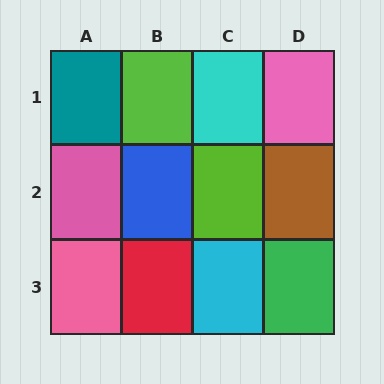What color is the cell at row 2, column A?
Pink.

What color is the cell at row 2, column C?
Lime.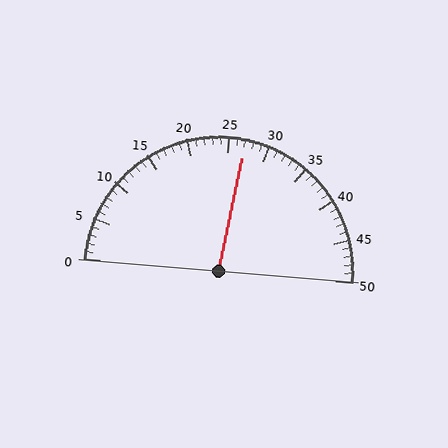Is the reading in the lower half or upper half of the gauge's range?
The reading is in the upper half of the range (0 to 50).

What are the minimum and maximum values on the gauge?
The gauge ranges from 0 to 50.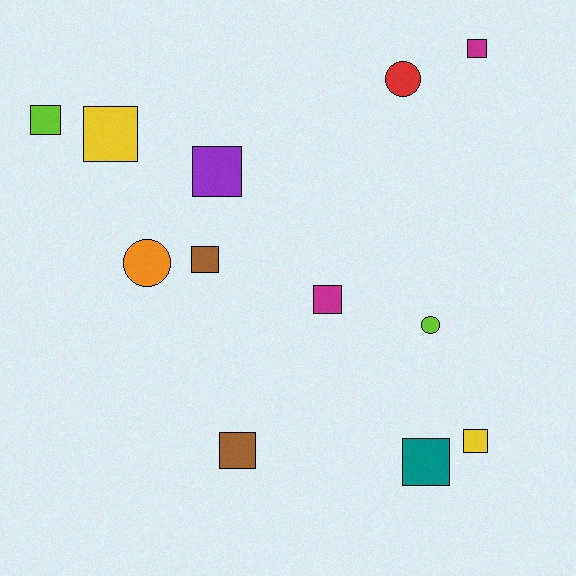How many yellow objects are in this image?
There are 2 yellow objects.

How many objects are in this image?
There are 12 objects.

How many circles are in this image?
There are 3 circles.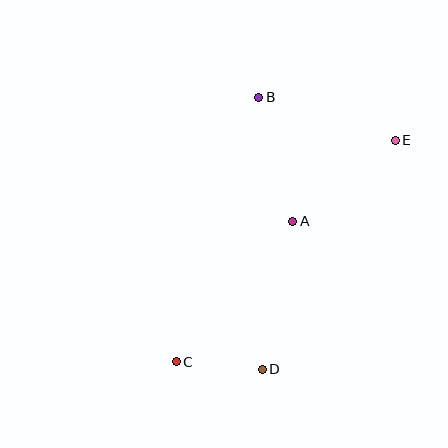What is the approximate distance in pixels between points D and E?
The distance between D and E is approximately 265 pixels.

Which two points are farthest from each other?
Points C and E are farthest from each other.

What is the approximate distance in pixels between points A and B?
The distance between A and B is approximately 129 pixels.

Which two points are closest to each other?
Points C and D are closest to each other.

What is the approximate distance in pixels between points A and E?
The distance between A and E is approximately 131 pixels.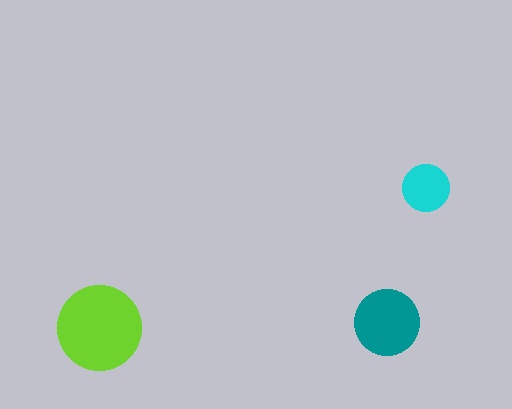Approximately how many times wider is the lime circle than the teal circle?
About 1.5 times wider.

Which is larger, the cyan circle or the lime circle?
The lime one.